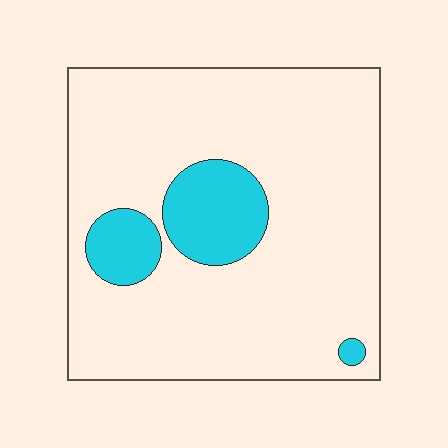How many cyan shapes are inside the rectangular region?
3.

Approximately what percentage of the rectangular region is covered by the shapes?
Approximately 15%.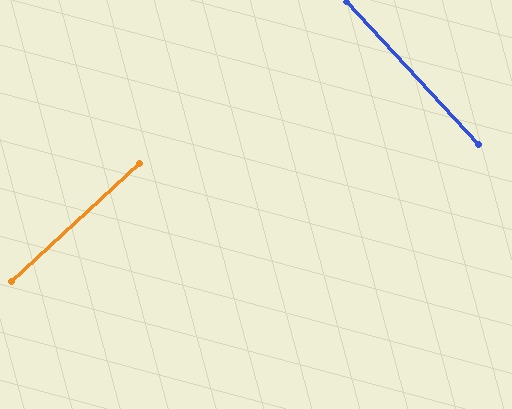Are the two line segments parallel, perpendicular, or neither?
Perpendicular — they meet at approximately 90°.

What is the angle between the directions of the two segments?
Approximately 90 degrees.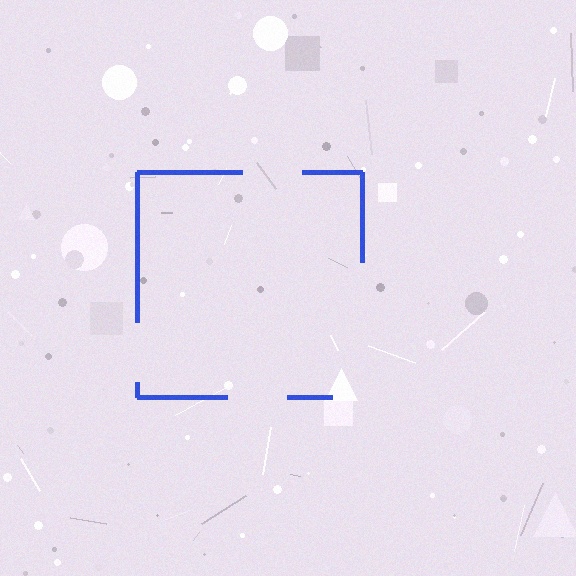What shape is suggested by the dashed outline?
The dashed outline suggests a square.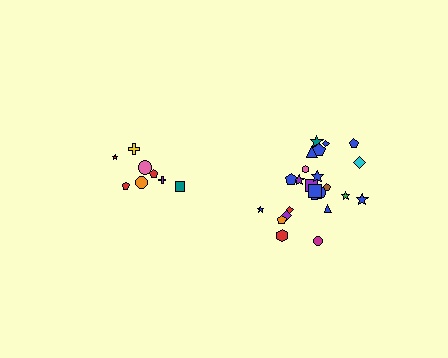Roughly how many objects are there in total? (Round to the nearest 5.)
Roughly 35 objects in total.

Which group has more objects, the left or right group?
The right group.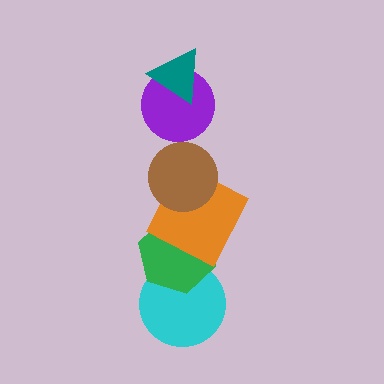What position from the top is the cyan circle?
The cyan circle is 6th from the top.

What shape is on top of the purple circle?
The teal triangle is on top of the purple circle.